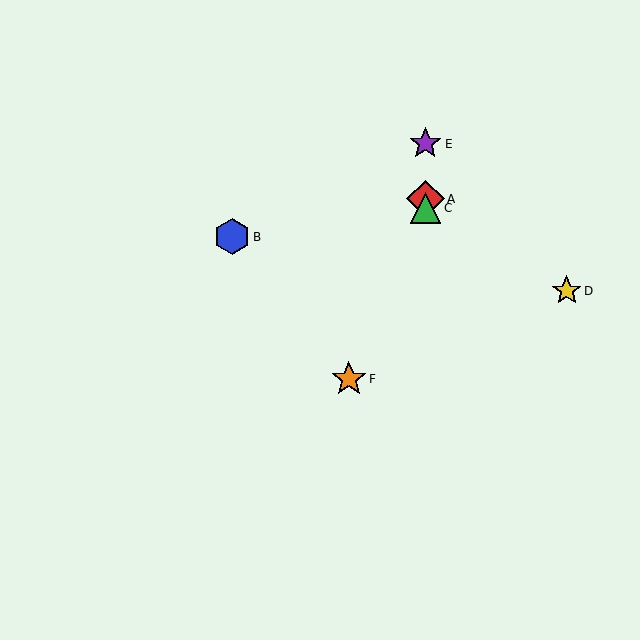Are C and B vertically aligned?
No, C is at x≈425 and B is at x≈232.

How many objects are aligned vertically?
3 objects (A, C, E) are aligned vertically.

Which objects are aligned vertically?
Objects A, C, E are aligned vertically.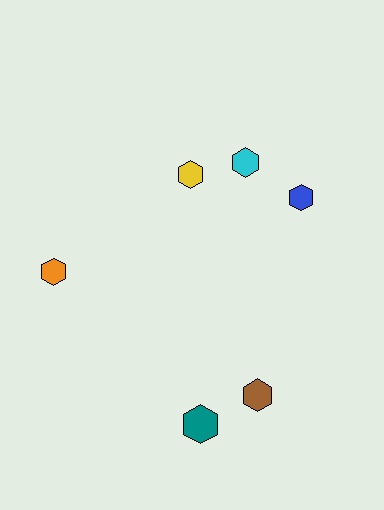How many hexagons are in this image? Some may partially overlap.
There are 6 hexagons.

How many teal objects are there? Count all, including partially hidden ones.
There is 1 teal object.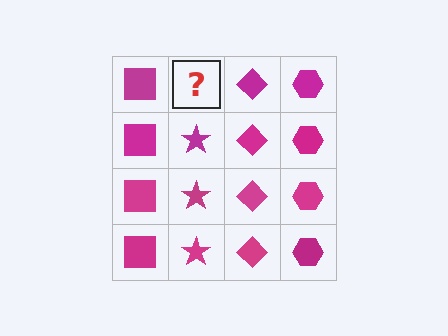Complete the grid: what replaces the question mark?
The question mark should be replaced with a magenta star.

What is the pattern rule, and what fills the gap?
The rule is that each column has a consistent shape. The gap should be filled with a magenta star.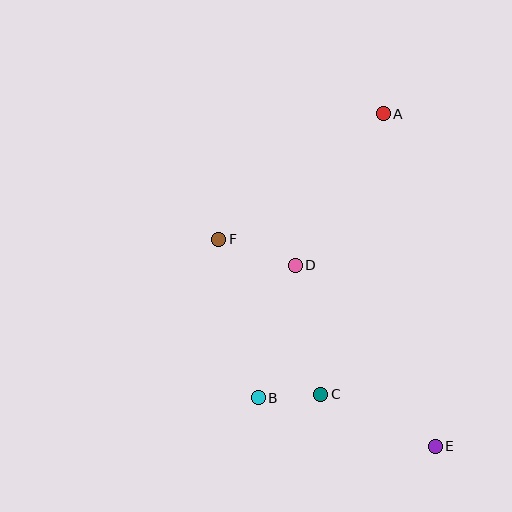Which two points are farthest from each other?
Points A and E are farthest from each other.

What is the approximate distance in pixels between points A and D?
The distance between A and D is approximately 175 pixels.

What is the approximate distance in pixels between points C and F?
The distance between C and F is approximately 186 pixels.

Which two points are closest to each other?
Points B and C are closest to each other.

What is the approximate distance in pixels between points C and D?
The distance between C and D is approximately 131 pixels.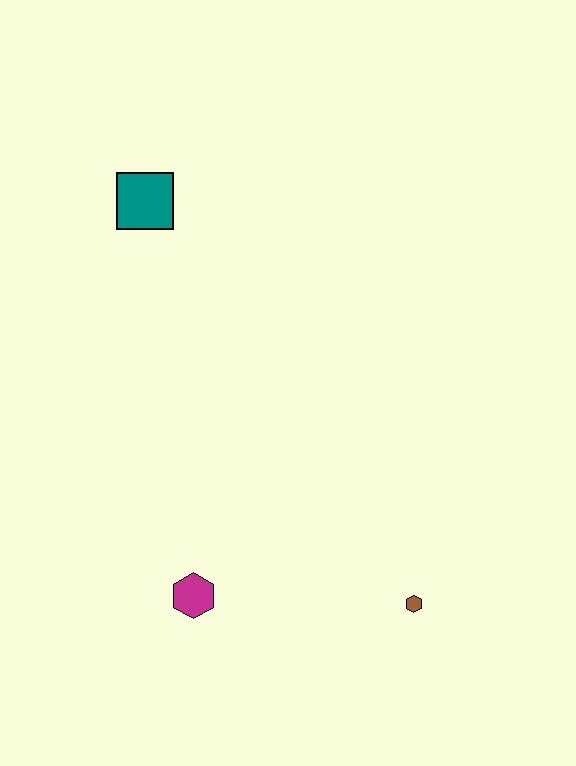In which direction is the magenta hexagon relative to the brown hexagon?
The magenta hexagon is to the left of the brown hexagon.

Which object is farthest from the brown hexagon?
The teal square is farthest from the brown hexagon.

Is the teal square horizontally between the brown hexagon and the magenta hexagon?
No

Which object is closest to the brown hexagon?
The magenta hexagon is closest to the brown hexagon.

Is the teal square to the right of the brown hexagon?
No